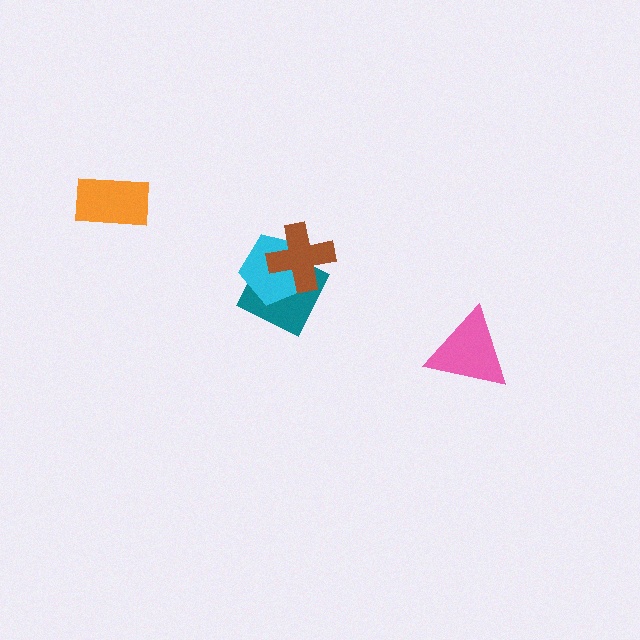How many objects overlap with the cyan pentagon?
2 objects overlap with the cyan pentagon.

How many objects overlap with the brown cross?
2 objects overlap with the brown cross.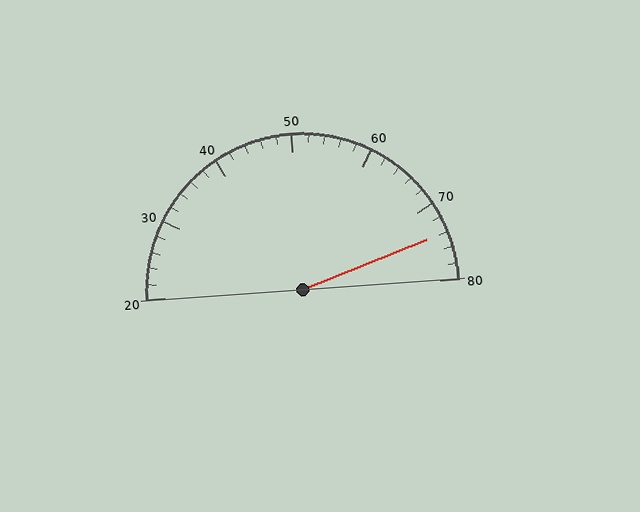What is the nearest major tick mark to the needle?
The nearest major tick mark is 70.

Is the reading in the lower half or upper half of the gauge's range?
The reading is in the upper half of the range (20 to 80).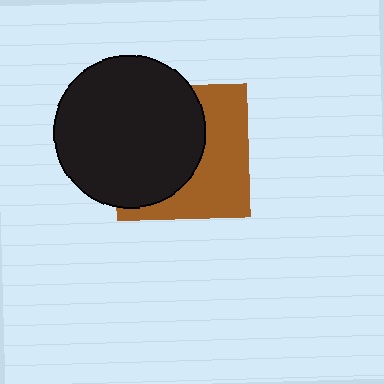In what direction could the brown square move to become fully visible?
The brown square could move right. That would shift it out from behind the black circle entirely.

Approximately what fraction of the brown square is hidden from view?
Roughly 54% of the brown square is hidden behind the black circle.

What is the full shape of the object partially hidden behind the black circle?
The partially hidden object is a brown square.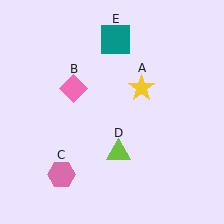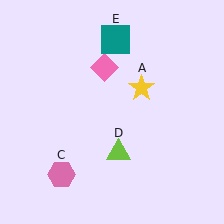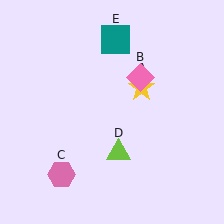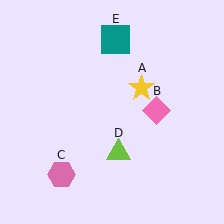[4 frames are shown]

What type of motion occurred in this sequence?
The pink diamond (object B) rotated clockwise around the center of the scene.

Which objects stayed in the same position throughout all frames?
Yellow star (object A) and pink hexagon (object C) and lime triangle (object D) and teal square (object E) remained stationary.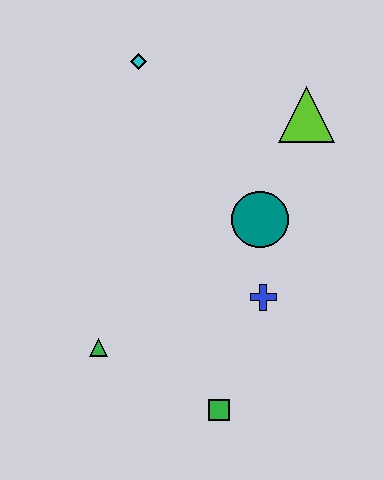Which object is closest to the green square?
The blue cross is closest to the green square.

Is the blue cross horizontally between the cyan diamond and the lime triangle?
Yes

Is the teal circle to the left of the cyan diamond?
No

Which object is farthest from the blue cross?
The cyan diamond is farthest from the blue cross.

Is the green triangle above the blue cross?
No